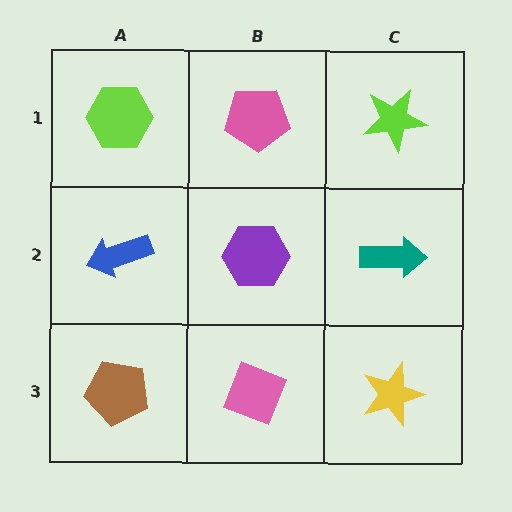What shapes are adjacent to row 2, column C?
A lime star (row 1, column C), a yellow star (row 3, column C), a purple hexagon (row 2, column B).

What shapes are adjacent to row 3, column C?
A teal arrow (row 2, column C), a pink diamond (row 3, column B).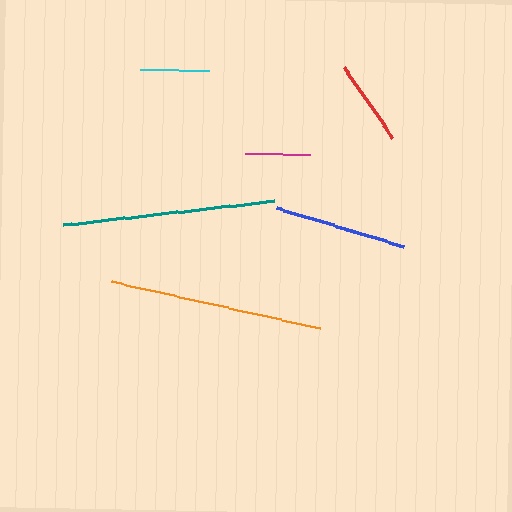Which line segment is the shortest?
The magenta line is the shortest at approximately 65 pixels.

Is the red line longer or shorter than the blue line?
The blue line is longer than the red line.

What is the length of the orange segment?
The orange segment is approximately 213 pixels long.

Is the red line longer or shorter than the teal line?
The teal line is longer than the red line.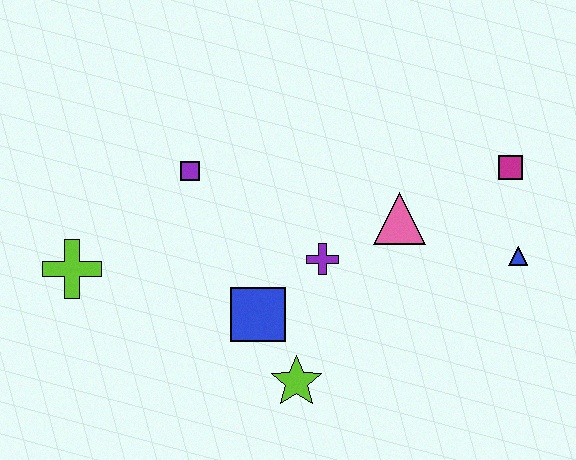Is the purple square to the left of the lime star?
Yes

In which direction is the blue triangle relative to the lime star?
The blue triangle is to the right of the lime star.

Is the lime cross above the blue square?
Yes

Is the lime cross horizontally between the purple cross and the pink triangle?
No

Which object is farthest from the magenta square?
The lime cross is farthest from the magenta square.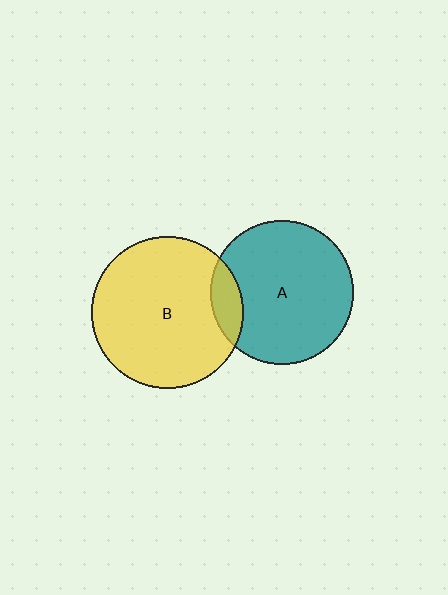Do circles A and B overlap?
Yes.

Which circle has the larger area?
Circle B (yellow).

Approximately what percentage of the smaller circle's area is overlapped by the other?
Approximately 10%.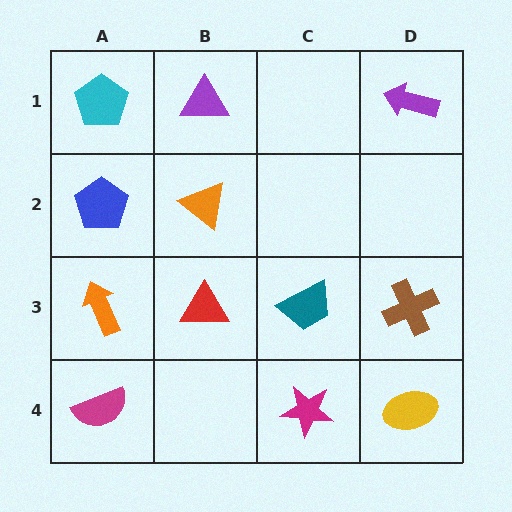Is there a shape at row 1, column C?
No, that cell is empty.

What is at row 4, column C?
A magenta star.